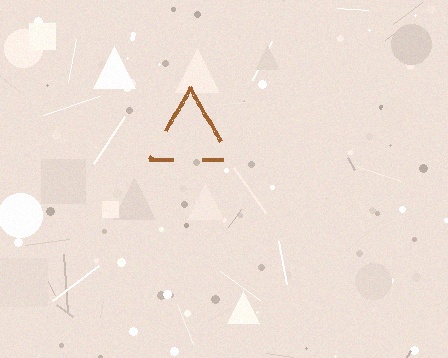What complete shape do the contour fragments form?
The contour fragments form a triangle.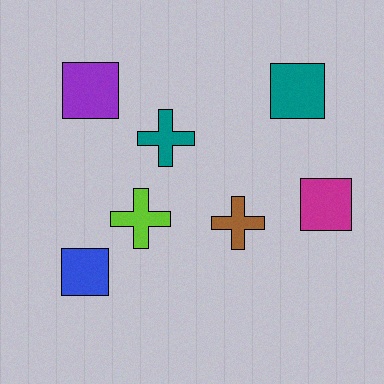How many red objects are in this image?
There are no red objects.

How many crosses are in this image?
There are 3 crosses.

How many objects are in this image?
There are 7 objects.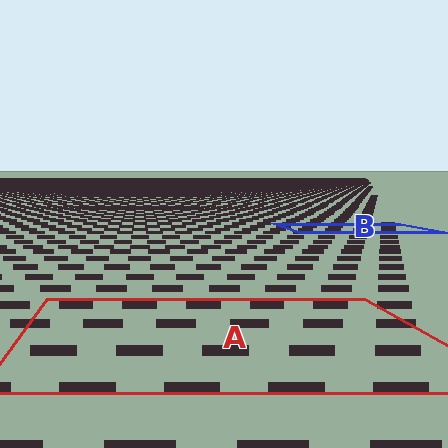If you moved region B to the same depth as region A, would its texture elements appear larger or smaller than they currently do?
They would appear larger. At a closer depth, the same texture elements are projected at a bigger on-screen size.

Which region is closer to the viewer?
Region A is closer. The texture elements there are larger and more spread out.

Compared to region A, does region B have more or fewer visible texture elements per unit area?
Region B has more texture elements per unit area — they are packed more densely because it is farther away.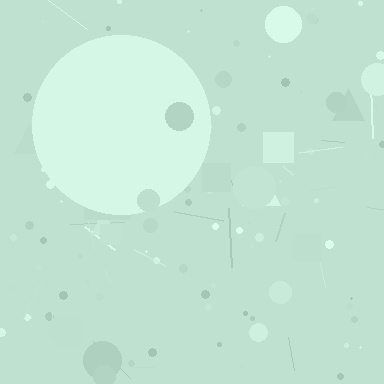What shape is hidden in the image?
A circle is hidden in the image.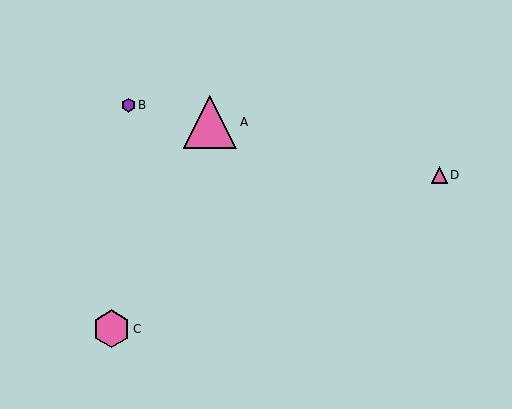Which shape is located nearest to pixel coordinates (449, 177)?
The pink triangle (labeled D) at (439, 175) is nearest to that location.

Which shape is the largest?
The pink triangle (labeled A) is the largest.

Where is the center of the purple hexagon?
The center of the purple hexagon is at (128, 105).